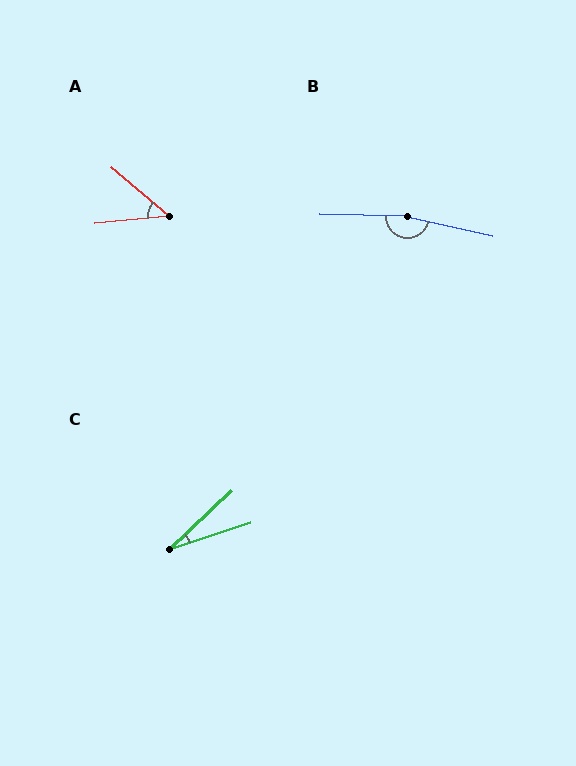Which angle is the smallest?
C, at approximately 25 degrees.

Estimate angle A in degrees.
Approximately 46 degrees.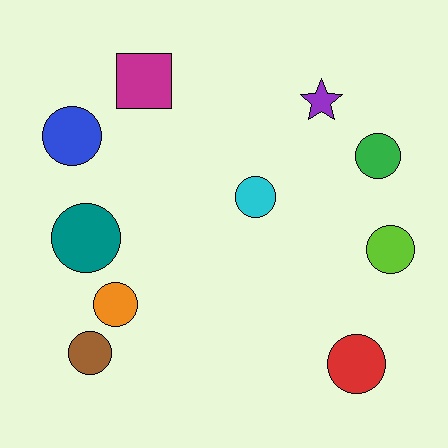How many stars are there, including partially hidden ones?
There is 1 star.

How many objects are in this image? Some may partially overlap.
There are 10 objects.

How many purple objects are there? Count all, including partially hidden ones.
There is 1 purple object.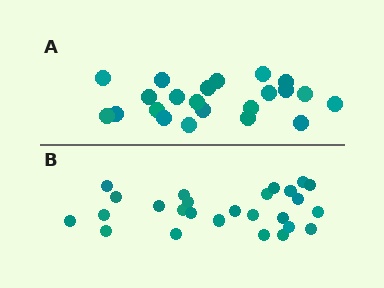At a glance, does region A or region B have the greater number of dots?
Region B (the bottom region) has more dots.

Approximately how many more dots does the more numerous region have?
Region B has about 4 more dots than region A.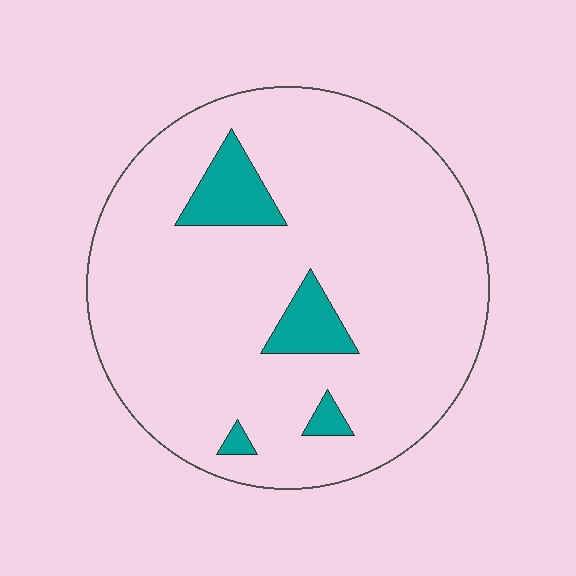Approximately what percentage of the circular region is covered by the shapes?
Approximately 10%.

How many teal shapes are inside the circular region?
4.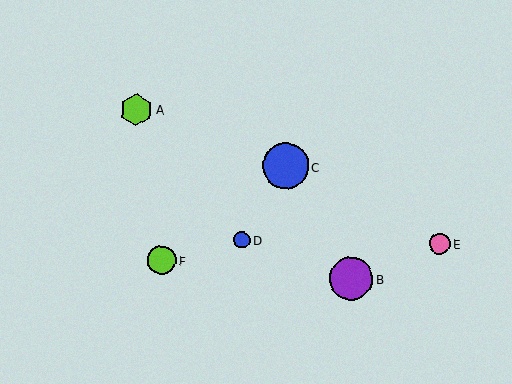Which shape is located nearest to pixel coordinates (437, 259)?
The pink circle (labeled E) at (440, 244) is nearest to that location.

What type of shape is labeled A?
Shape A is a lime hexagon.